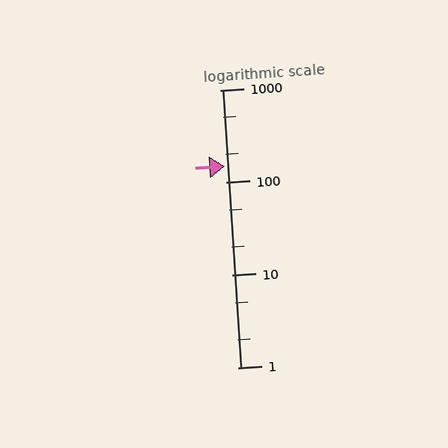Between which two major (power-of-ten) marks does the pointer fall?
The pointer is between 100 and 1000.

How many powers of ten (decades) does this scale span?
The scale spans 3 decades, from 1 to 1000.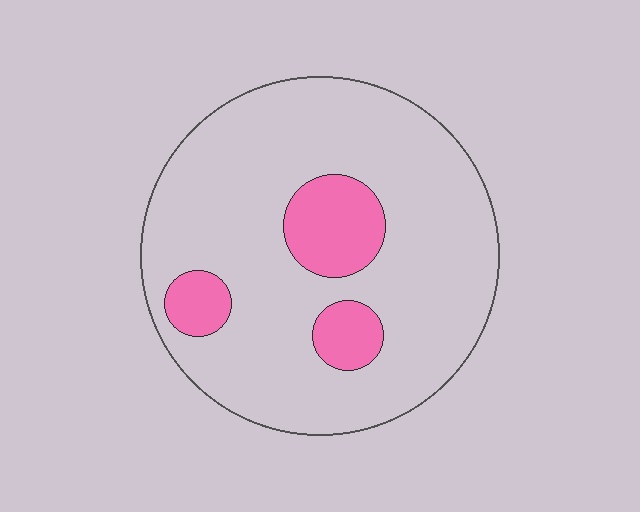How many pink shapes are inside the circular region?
3.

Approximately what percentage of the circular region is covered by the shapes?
Approximately 15%.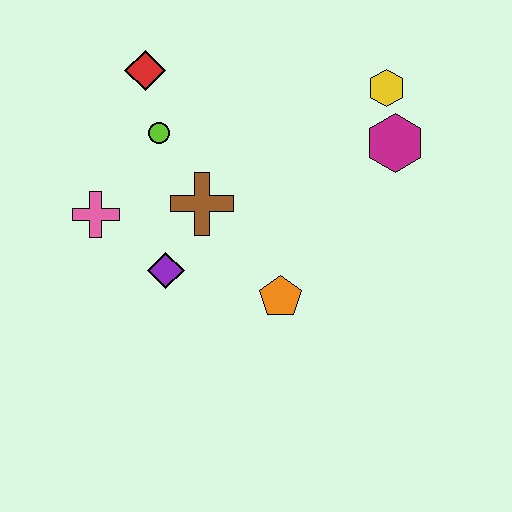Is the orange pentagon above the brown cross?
No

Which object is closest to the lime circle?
The red diamond is closest to the lime circle.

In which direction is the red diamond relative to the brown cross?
The red diamond is above the brown cross.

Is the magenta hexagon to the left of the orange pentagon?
No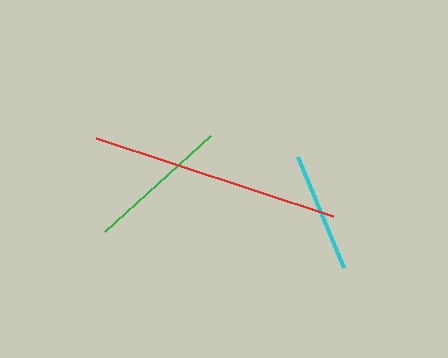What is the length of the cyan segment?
The cyan segment is approximately 120 pixels long.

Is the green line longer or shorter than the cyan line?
The green line is longer than the cyan line.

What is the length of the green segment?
The green segment is approximately 143 pixels long.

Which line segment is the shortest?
The cyan line is the shortest at approximately 120 pixels.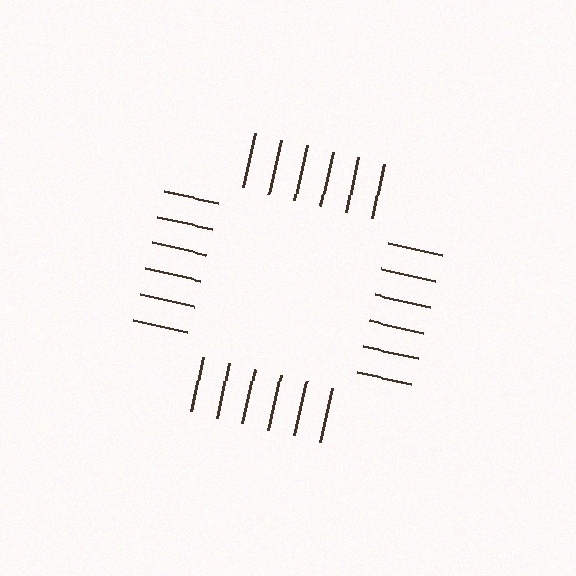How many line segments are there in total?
24 — 6 along each of the 4 edges.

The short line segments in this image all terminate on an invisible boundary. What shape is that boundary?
An illusory square — the line segments terminate on its edges but no continuous stroke is drawn.